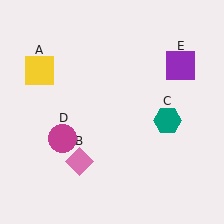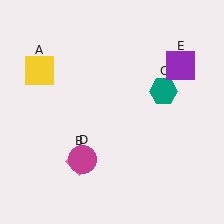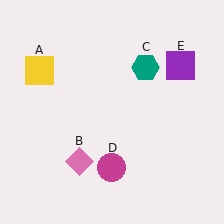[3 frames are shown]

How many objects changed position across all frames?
2 objects changed position: teal hexagon (object C), magenta circle (object D).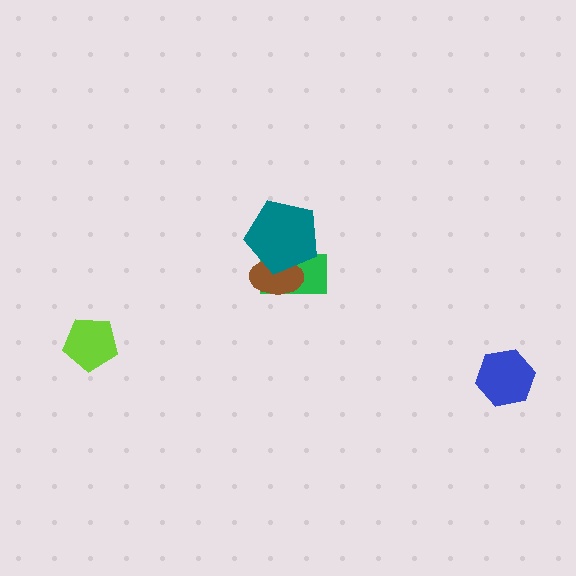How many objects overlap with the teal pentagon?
2 objects overlap with the teal pentagon.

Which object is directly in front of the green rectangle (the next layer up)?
The brown ellipse is directly in front of the green rectangle.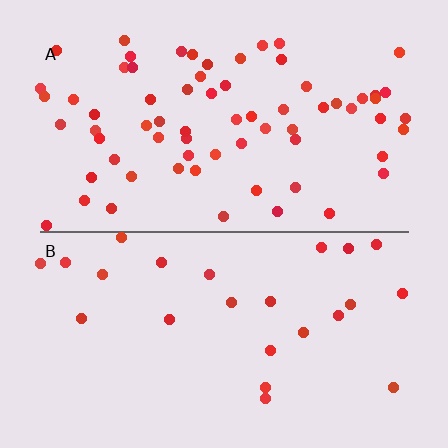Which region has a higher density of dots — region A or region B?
A (the top).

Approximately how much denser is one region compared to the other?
Approximately 2.8× — region A over region B.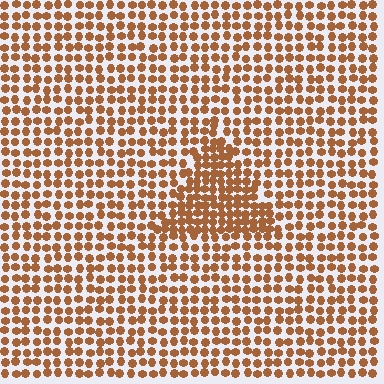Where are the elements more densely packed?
The elements are more densely packed inside the triangle boundary.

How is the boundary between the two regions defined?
The boundary is defined by a change in element density (approximately 1.7x ratio). All elements are the same color, size, and shape.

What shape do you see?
I see a triangle.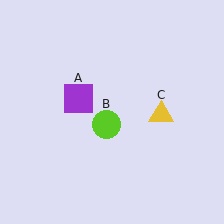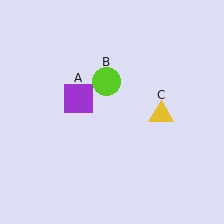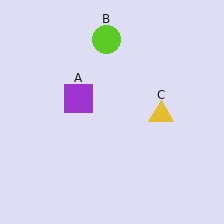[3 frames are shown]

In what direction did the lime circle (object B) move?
The lime circle (object B) moved up.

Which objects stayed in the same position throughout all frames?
Purple square (object A) and yellow triangle (object C) remained stationary.